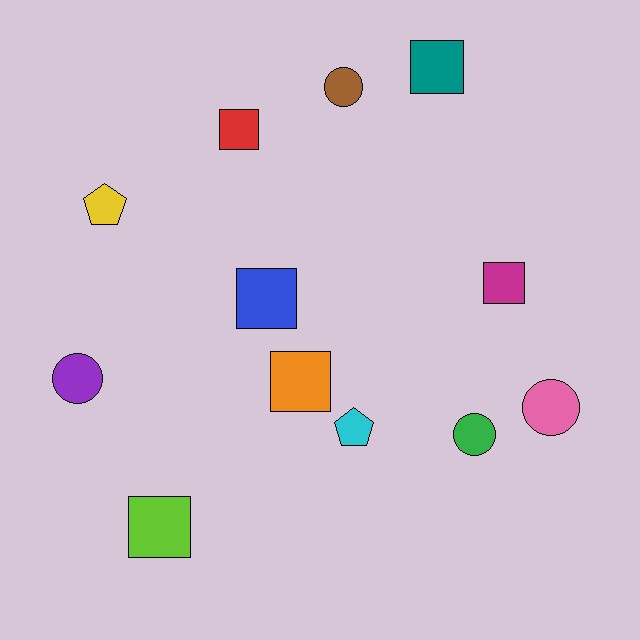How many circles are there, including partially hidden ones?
There are 4 circles.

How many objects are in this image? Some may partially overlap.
There are 12 objects.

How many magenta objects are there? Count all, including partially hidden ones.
There is 1 magenta object.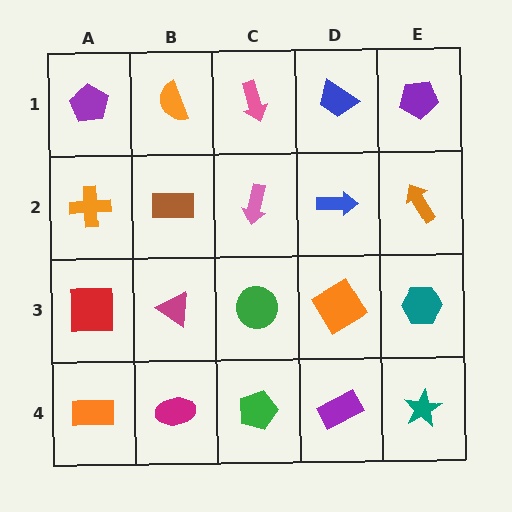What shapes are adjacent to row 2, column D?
A blue trapezoid (row 1, column D), an orange diamond (row 3, column D), a pink arrow (row 2, column C), an orange arrow (row 2, column E).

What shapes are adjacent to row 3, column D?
A blue arrow (row 2, column D), a purple rectangle (row 4, column D), a green circle (row 3, column C), a teal hexagon (row 3, column E).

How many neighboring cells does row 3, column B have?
4.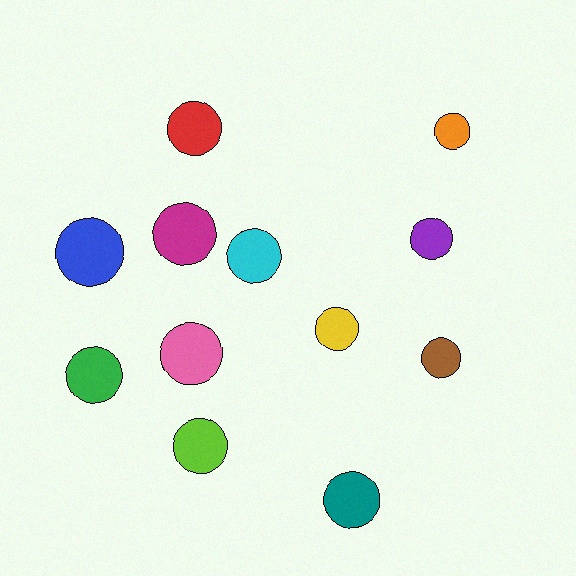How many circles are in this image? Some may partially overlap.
There are 12 circles.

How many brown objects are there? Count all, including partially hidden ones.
There is 1 brown object.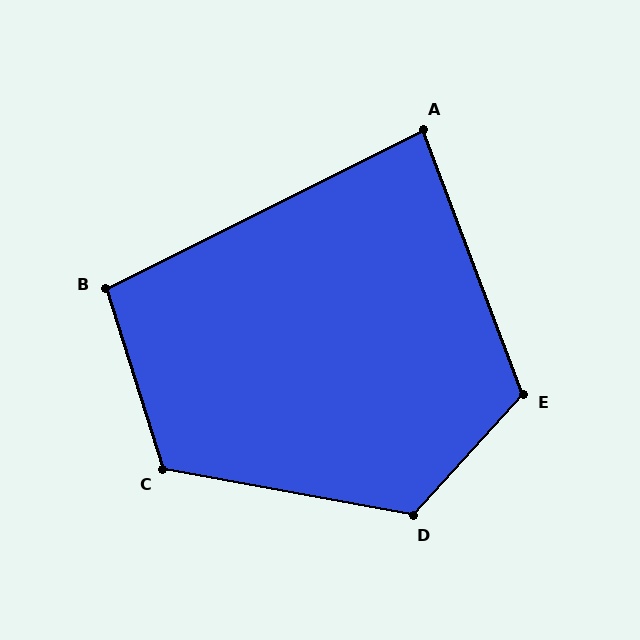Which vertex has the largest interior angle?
D, at approximately 122 degrees.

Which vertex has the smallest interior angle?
A, at approximately 84 degrees.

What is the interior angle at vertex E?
Approximately 117 degrees (obtuse).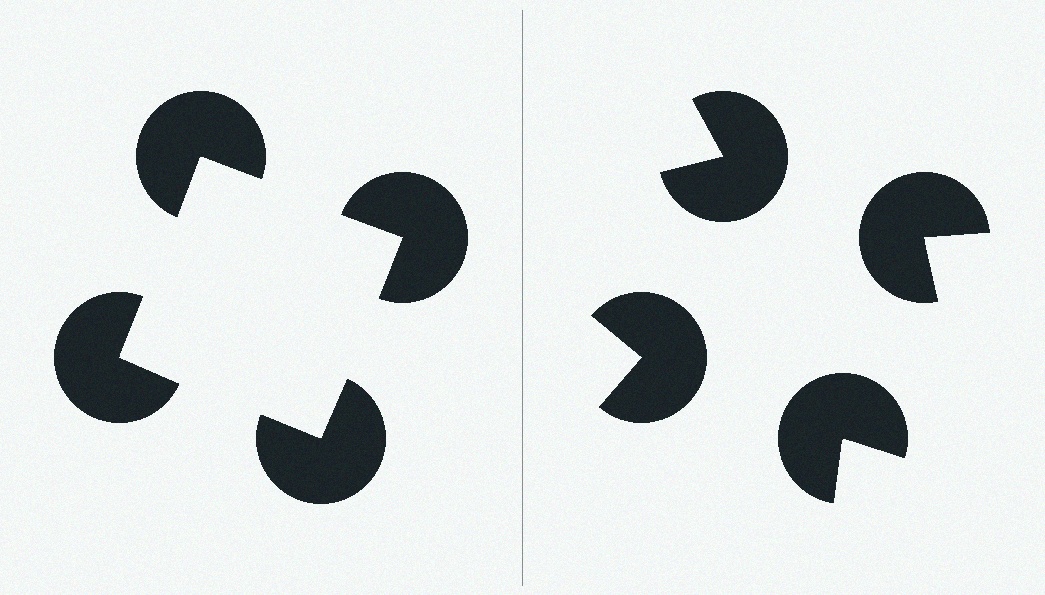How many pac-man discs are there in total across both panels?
8 — 4 on each side.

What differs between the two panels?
The pac-man discs are positioned identically on both sides; only the wedge orientations differ. On the left they align to a square; on the right they are misaligned.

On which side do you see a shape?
An illusory square appears on the left side. On the right side the wedge cuts are rotated, so no coherent shape forms.